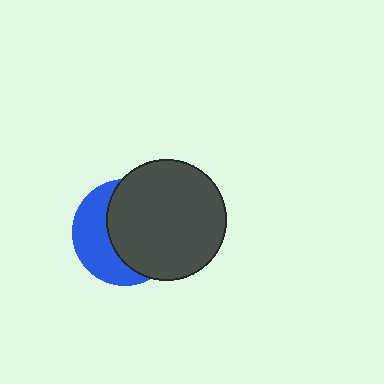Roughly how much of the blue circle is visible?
A small part of it is visible (roughly 40%).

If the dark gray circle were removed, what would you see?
You would see the complete blue circle.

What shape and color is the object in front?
The object in front is a dark gray circle.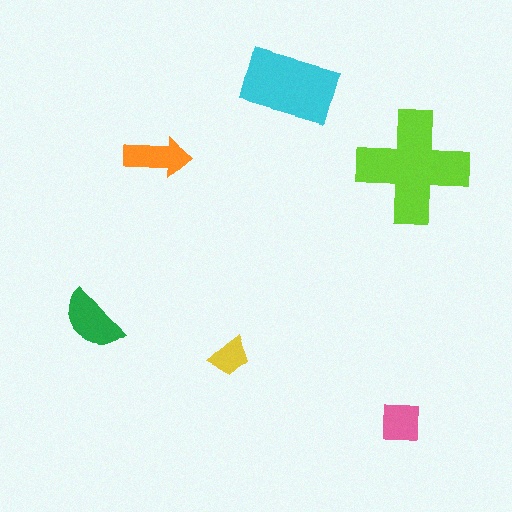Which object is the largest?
The lime cross.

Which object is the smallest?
The yellow trapezoid.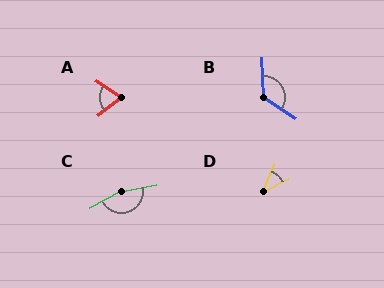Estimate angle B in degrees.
Approximately 125 degrees.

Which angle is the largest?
C, at approximately 161 degrees.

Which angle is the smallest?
D, at approximately 41 degrees.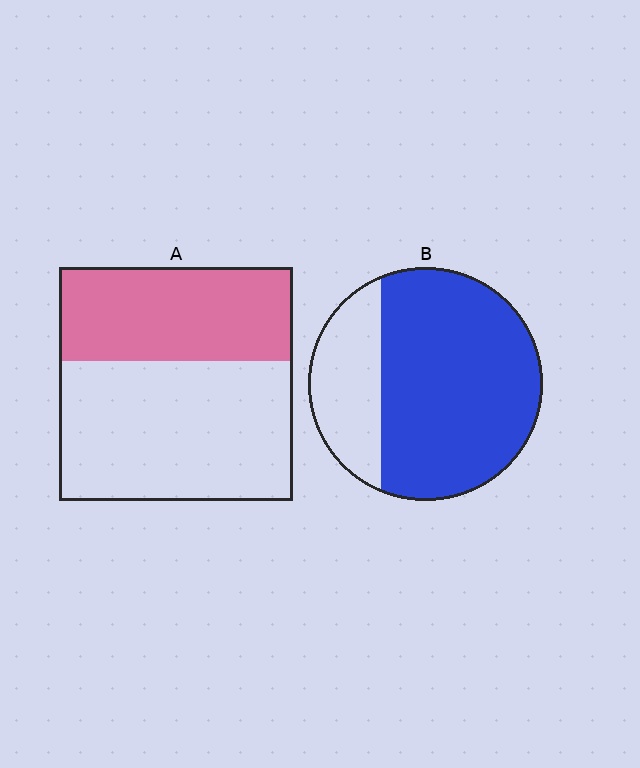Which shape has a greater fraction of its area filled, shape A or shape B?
Shape B.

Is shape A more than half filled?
No.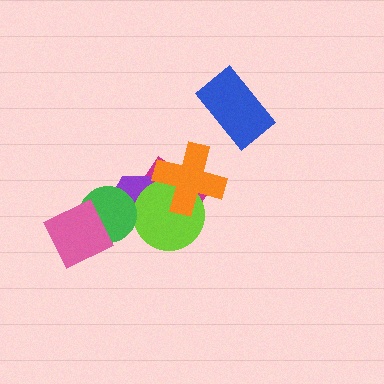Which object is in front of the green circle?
The pink diamond is in front of the green circle.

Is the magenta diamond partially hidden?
Yes, it is partially covered by another shape.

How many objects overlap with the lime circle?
3 objects overlap with the lime circle.